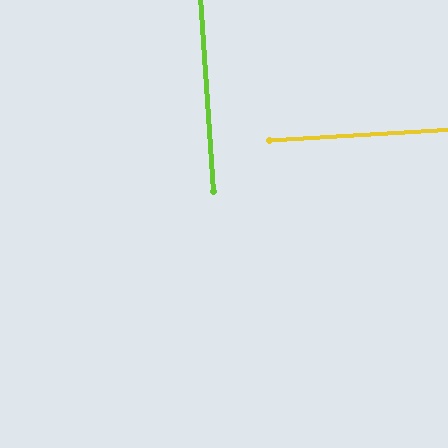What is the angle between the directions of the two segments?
Approximately 90 degrees.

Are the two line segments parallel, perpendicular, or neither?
Perpendicular — they meet at approximately 90°.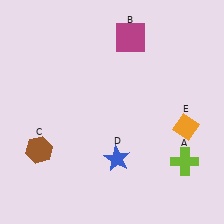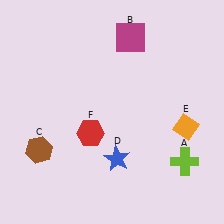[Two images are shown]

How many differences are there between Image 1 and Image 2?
There is 1 difference between the two images.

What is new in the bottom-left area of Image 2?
A red hexagon (F) was added in the bottom-left area of Image 2.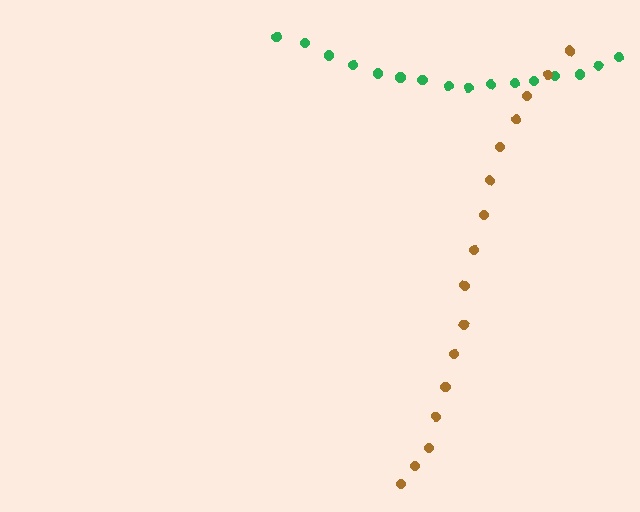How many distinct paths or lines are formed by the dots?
There are 2 distinct paths.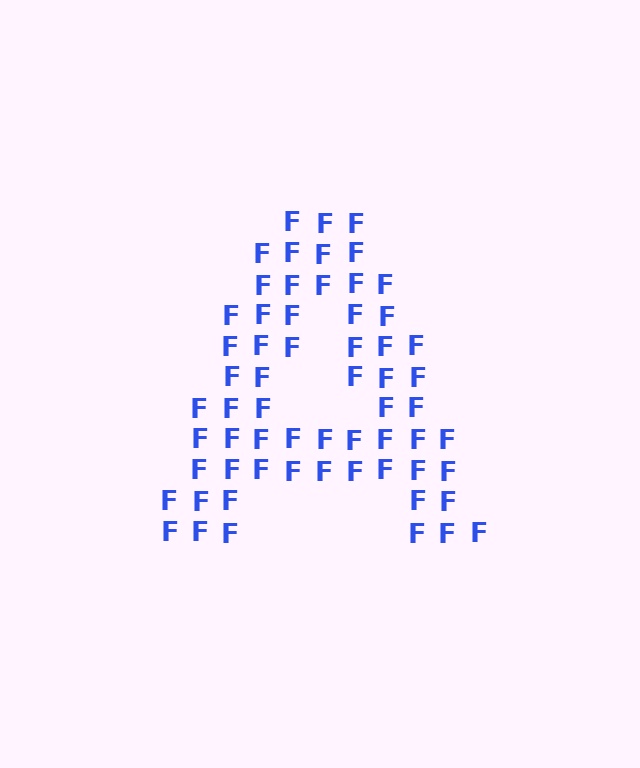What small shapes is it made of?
It is made of small letter F's.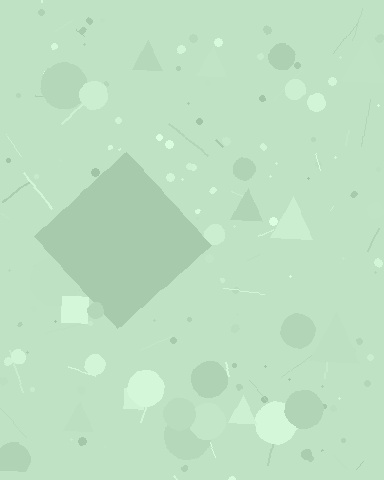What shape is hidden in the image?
A diamond is hidden in the image.